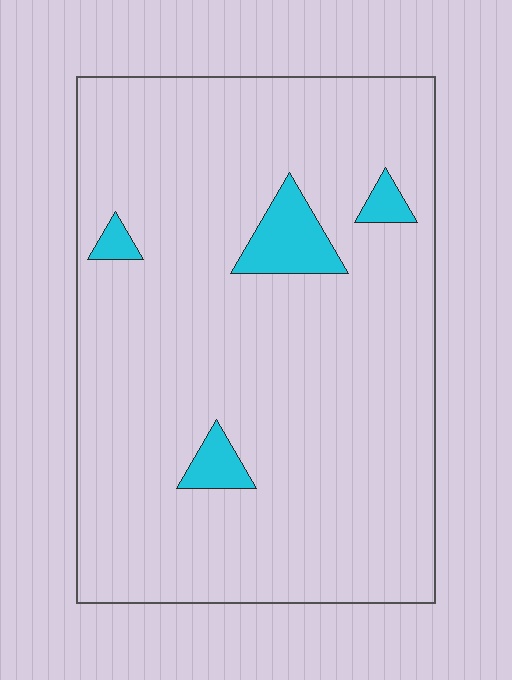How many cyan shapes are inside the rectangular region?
4.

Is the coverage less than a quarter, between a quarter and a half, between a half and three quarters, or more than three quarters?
Less than a quarter.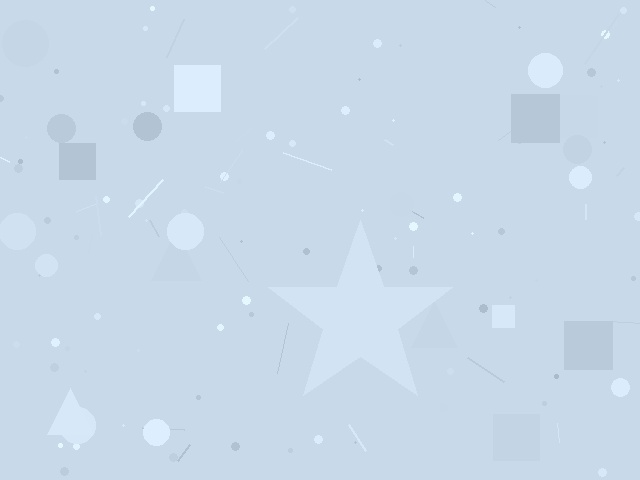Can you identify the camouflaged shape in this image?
The camouflaged shape is a star.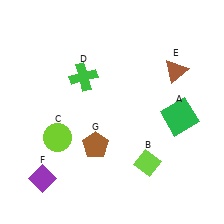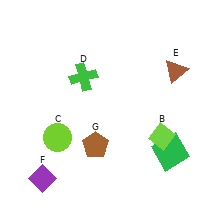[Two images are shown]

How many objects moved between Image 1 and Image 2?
2 objects moved between the two images.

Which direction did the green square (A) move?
The green square (A) moved down.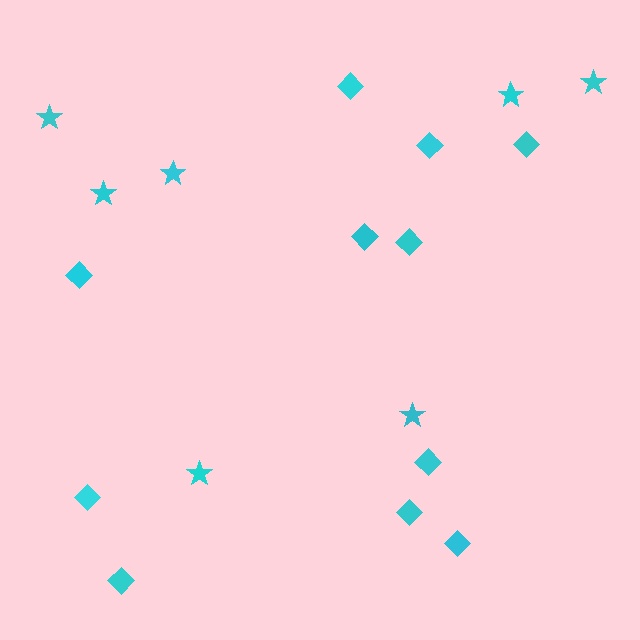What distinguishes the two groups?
There are 2 groups: one group of stars (7) and one group of diamonds (11).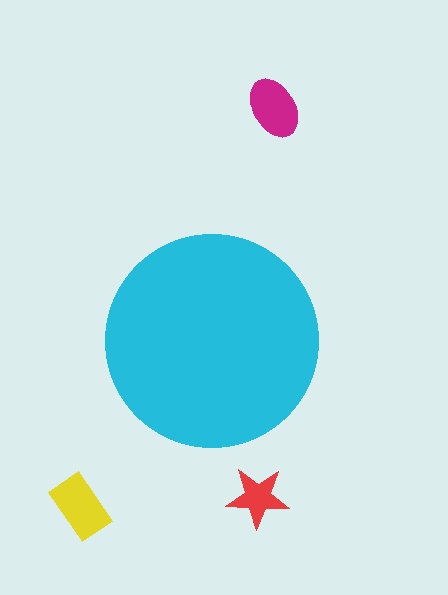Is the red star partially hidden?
No, the red star is fully visible.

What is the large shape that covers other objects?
A cyan circle.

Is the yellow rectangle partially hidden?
No, the yellow rectangle is fully visible.